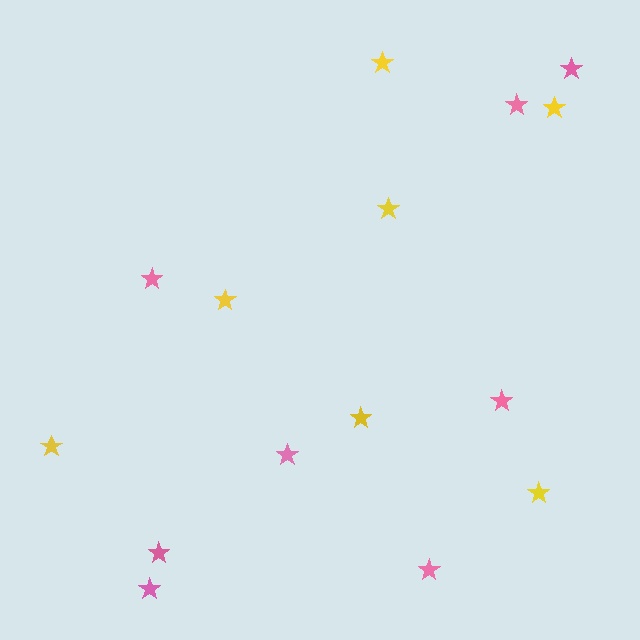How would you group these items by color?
There are 2 groups: one group of yellow stars (7) and one group of pink stars (8).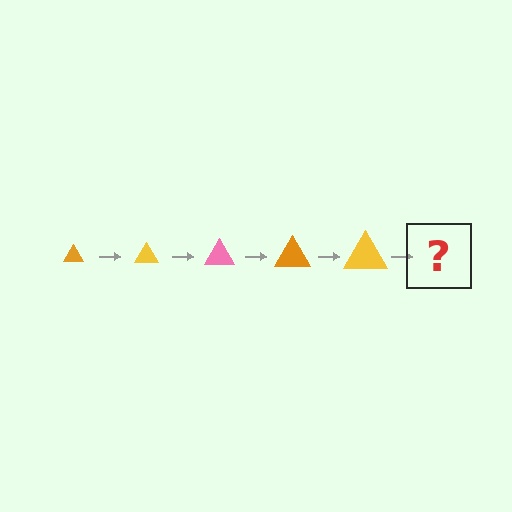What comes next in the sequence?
The next element should be a pink triangle, larger than the previous one.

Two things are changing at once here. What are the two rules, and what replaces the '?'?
The two rules are that the triangle grows larger each step and the color cycles through orange, yellow, and pink. The '?' should be a pink triangle, larger than the previous one.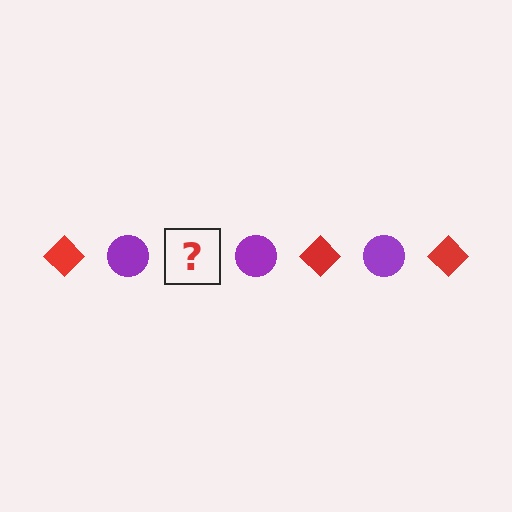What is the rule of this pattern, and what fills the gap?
The rule is that the pattern alternates between red diamond and purple circle. The gap should be filled with a red diamond.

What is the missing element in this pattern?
The missing element is a red diamond.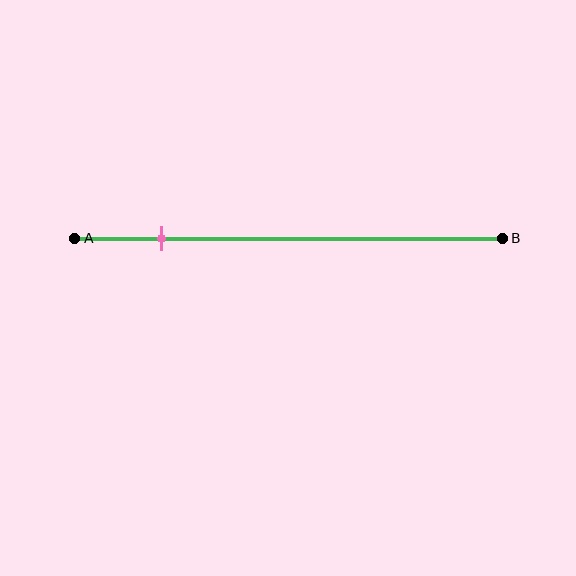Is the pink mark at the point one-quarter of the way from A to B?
No, the mark is at about 20% from A, not at the 25% one-quarter point.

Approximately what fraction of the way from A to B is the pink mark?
The pink mark is approximately 20% of the way from A to B.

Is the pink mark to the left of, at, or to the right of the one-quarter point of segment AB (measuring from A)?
The pink mark is to the left of the one-quarter point of segment AB.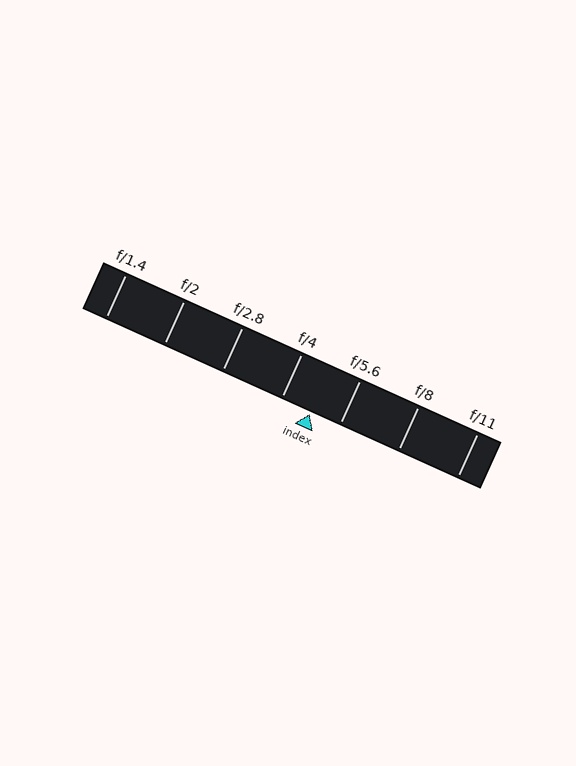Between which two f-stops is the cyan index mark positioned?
The index mark is between f/4 and f/5.6.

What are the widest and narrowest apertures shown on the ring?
The widest aperture shown is f/1.4 and the narrowest is f/11.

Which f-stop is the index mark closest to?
The index mark is closest to f/5.6.